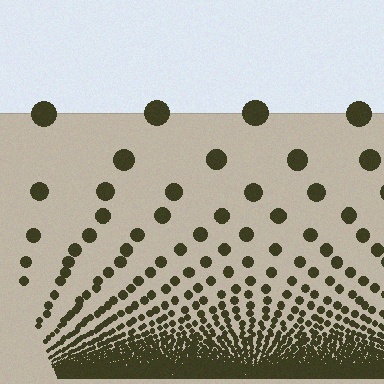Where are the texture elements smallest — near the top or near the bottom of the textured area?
Near the bottom.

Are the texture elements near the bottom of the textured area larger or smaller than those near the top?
Smaller. The gradient is inverted — elements near the bottom are smaller and denser.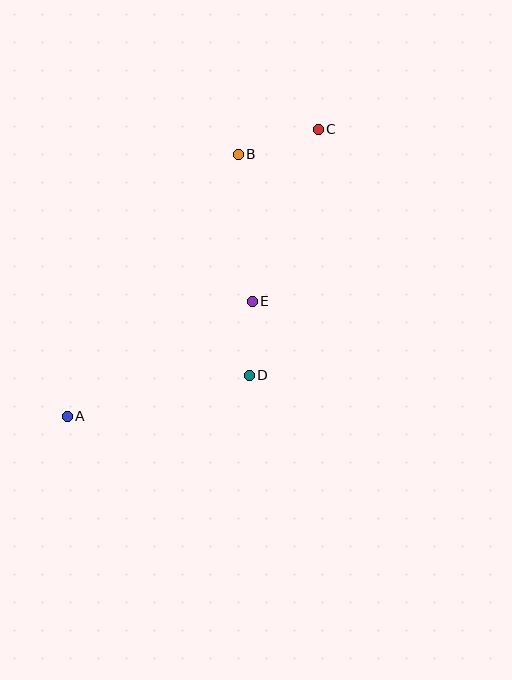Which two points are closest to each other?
Points D and E are closest to each other.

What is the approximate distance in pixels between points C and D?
The distance between C and D is approximately 256 pixels.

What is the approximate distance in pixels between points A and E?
The distance between A and E is approximately 218 pixels.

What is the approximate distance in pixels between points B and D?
The distance between B and D is approximately 221 pixels.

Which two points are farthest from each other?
Points A and C are farthest from each other.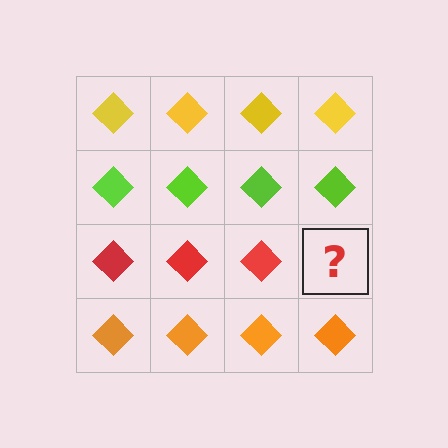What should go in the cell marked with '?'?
The missing cell should contain a red diamond.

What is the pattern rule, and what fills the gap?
The rule is that each row has a consistent color. The gap should be filled with a red diamond.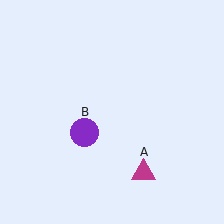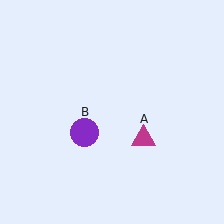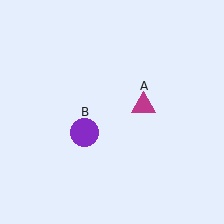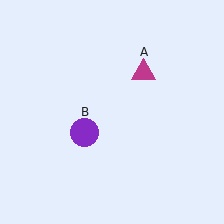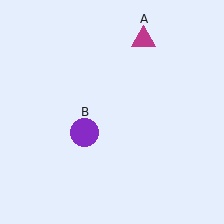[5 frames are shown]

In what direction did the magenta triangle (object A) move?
The magenta triangle (object A) moved up.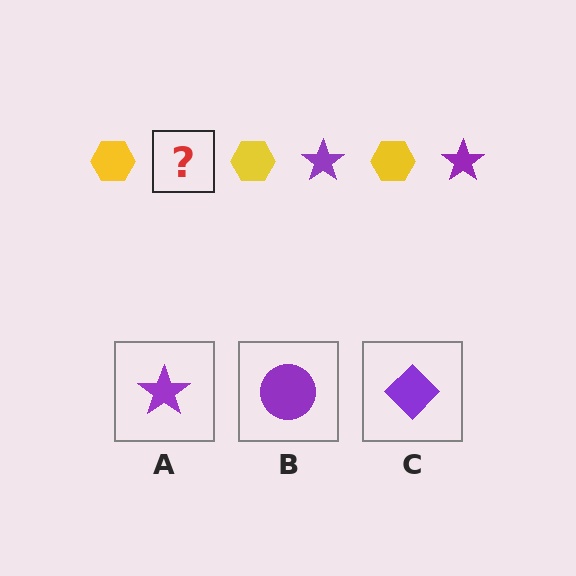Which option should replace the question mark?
Option A.